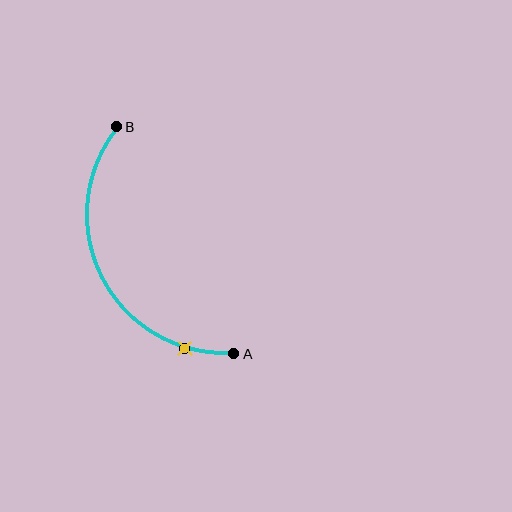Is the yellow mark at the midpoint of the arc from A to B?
No. The yellow mark lies on the arc but is closer to endpoint A. The arc midpoint would be at the point on the curve equidistant along the arc from both A and B.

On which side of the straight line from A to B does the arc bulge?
The arc bulges to the left of the straight line connecting A and B.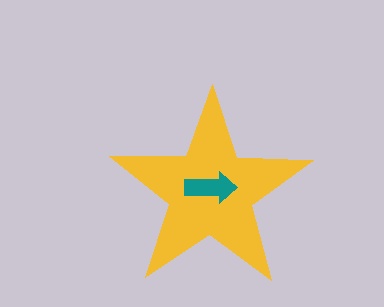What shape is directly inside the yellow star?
The teal arrow.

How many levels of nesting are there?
2.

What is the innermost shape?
The teal arrow.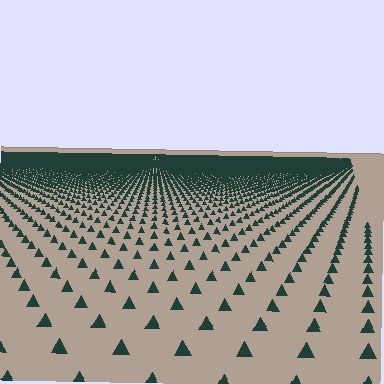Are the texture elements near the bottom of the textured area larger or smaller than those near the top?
Larger. Near the bottom, elements are closer to the viewer and appear at a bigger on-screen size.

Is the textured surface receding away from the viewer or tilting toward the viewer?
The surface is receding away from the viewer. Texture elements get smaller and denser toward the top.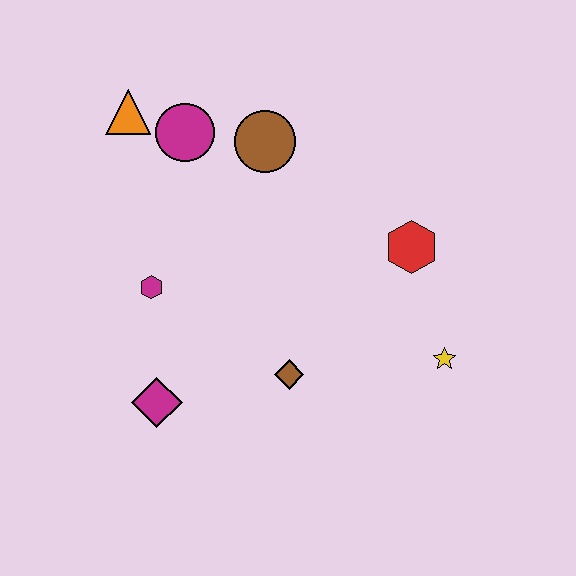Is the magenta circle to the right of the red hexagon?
No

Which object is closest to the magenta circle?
The orange triangle is closest to the magenta circle.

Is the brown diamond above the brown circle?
No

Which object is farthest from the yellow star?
The orange triangle is farthest from the yellow star.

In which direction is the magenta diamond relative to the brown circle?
The magenta diamond is below the brown circle.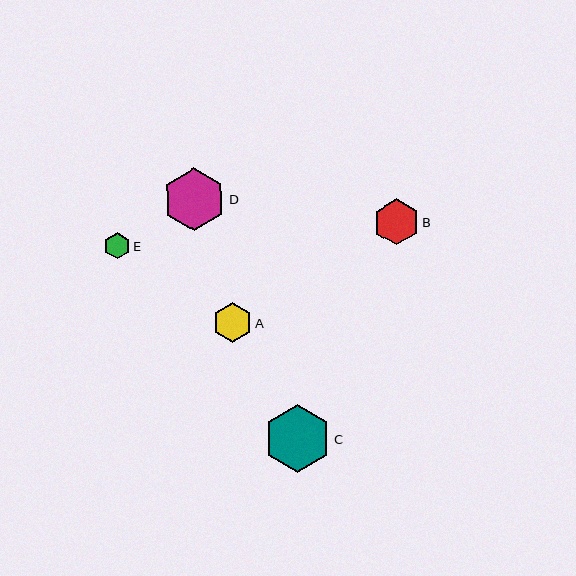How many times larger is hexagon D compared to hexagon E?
Hexagon D is approximately 2.5 times the size of hexagon E.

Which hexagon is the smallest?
Hexagon E is the smallest with a size of approximately 26 pixels.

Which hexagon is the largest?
Hexagon C is the largest with a size of approximately 67 pixels.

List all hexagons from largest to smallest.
From largest to smallest: C, D, B, A, E.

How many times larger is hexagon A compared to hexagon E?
Hexagon A is approximately 1.6 times the size of hexagon E.